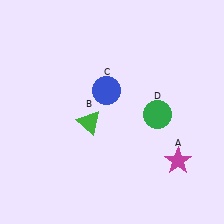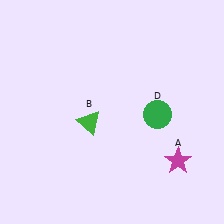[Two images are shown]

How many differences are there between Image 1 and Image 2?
There is 1 difference between the two images.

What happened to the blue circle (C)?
The blue circle (C) was removed in Image 2. It was in the top-left area of Image 1.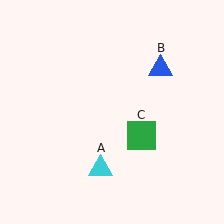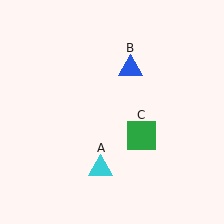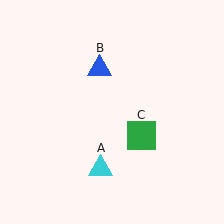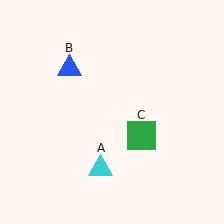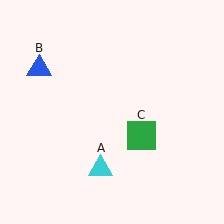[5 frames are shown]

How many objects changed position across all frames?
1 object changed position: blue triangle (object B).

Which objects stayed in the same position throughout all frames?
Cyan triangle (object A) and green square (object C) remained stationary.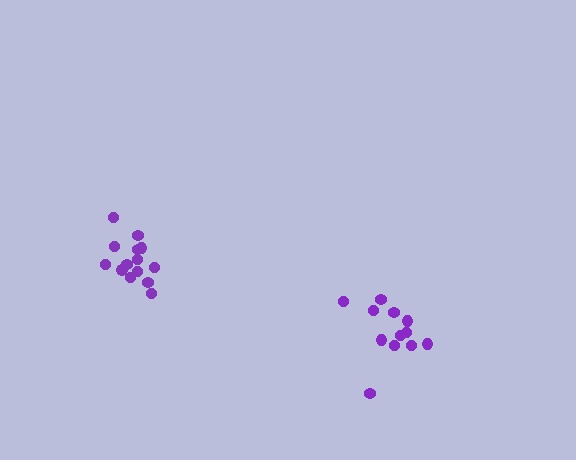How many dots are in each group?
Group 1: 12 dots, Group 2: 14 dots (26 total).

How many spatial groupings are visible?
There are 2 spatial groupings.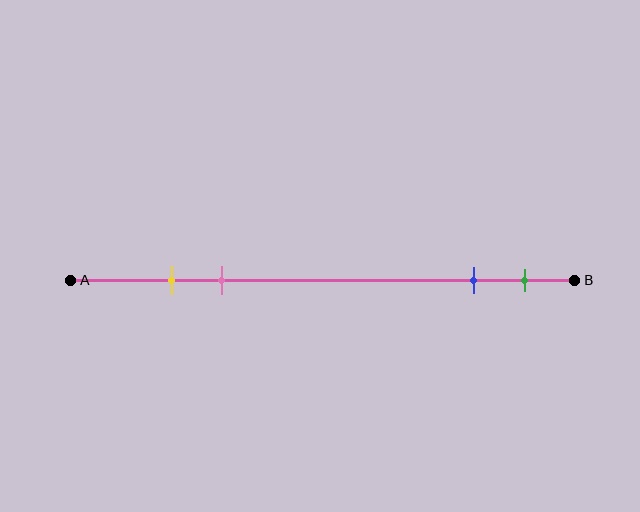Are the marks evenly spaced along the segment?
No, the marks are not evenly spaced.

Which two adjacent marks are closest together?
The yellow and pink marks are the closest adjacent pair.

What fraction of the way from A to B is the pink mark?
The pink mark is approximately 30% (0.3) of the way from A to B.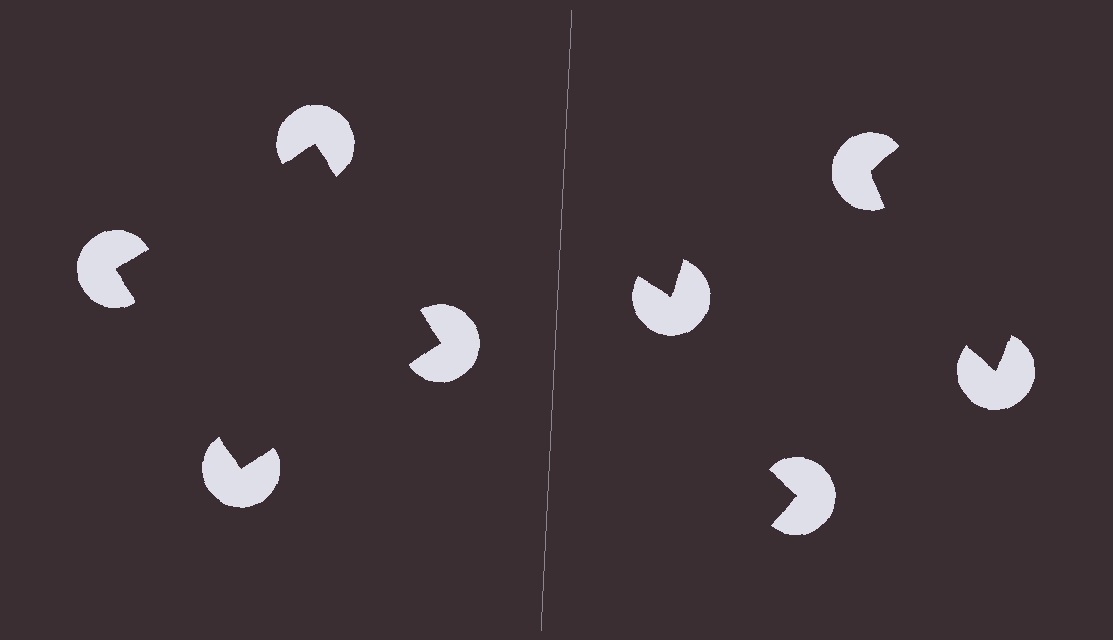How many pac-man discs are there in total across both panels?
8 — 4 on each side.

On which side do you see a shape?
An illusory square appears on the left side. On the right side the wedge cuts are rotated, so no coherent shape forms.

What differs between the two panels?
The pac-man discs are positioned identically on both sides; only the wedge orientations differ. On the left they align to a square; on the right they are misaligned.